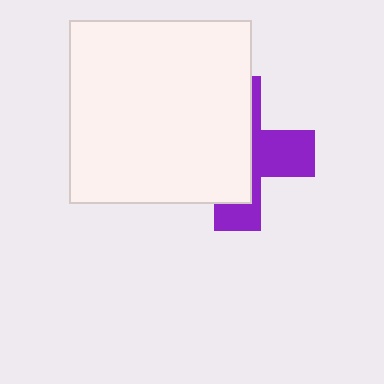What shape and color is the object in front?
The object in front is a white square.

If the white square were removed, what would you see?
You would see the complete purple cross.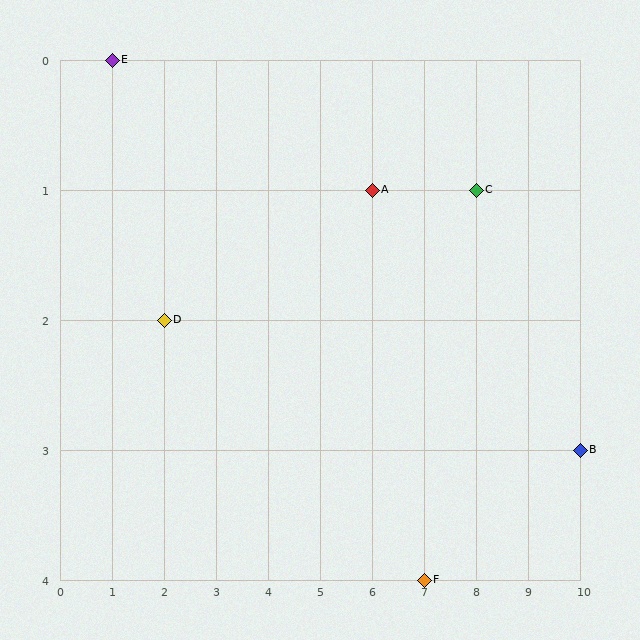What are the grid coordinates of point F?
Point F is at grid coordinates (7, 4).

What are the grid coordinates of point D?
Point D is at grid coordinates (2, 2).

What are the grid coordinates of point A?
Point A is at grid coordinates (6, 1).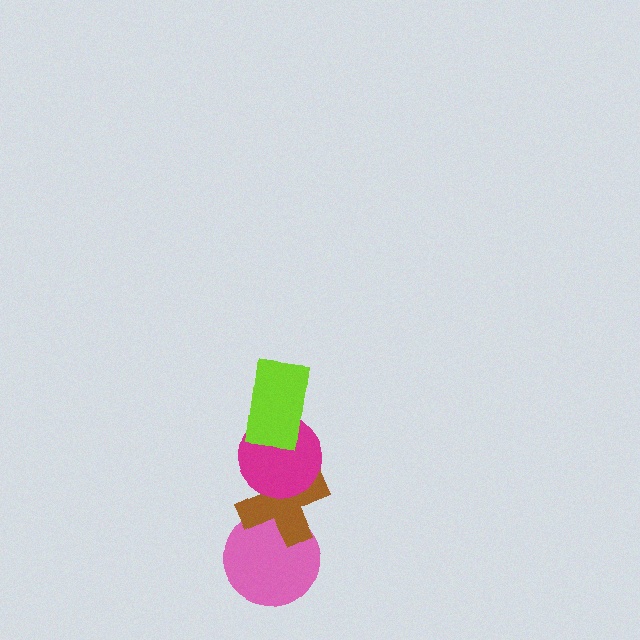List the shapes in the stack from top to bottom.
From top to bottom: the lime rectangle, the magenta circle, the brown cross, the pink circle.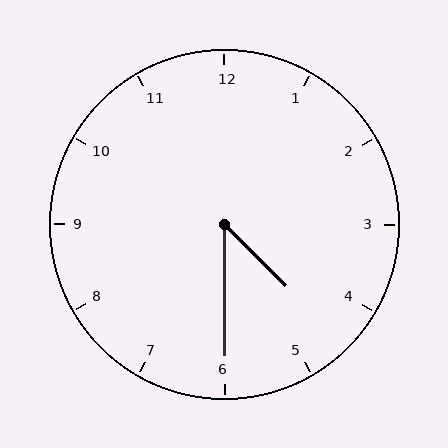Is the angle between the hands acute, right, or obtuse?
It is acute.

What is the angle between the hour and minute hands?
Approximately 45 degrees.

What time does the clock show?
4:30.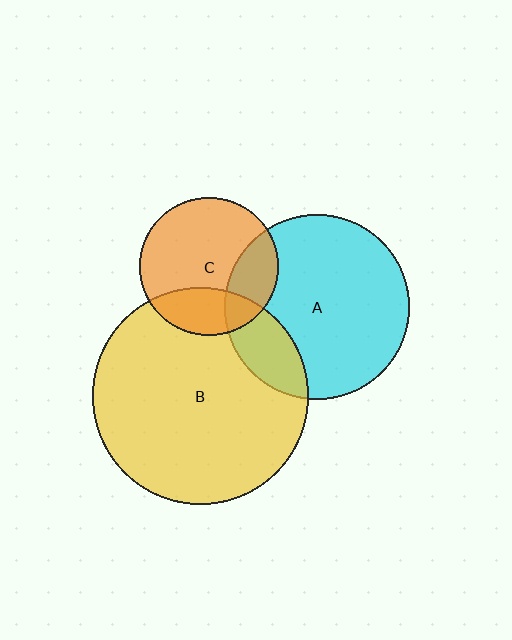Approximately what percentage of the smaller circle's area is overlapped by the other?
Approximately 25%.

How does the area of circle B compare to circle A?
Approximately 1.4 times.